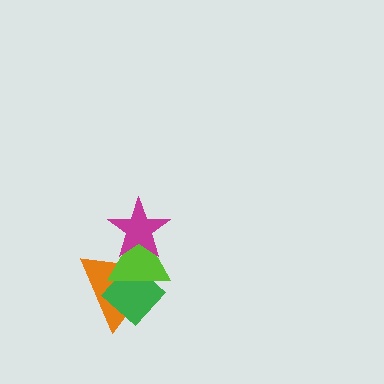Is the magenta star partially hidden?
No, no other shape covers it.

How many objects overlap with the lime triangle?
3 objects overlap with the lime triangle.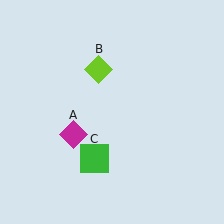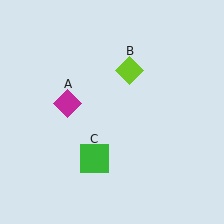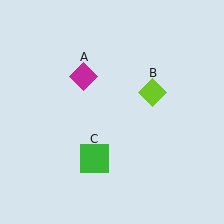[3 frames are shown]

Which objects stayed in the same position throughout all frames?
Green square (object C) remained stationary.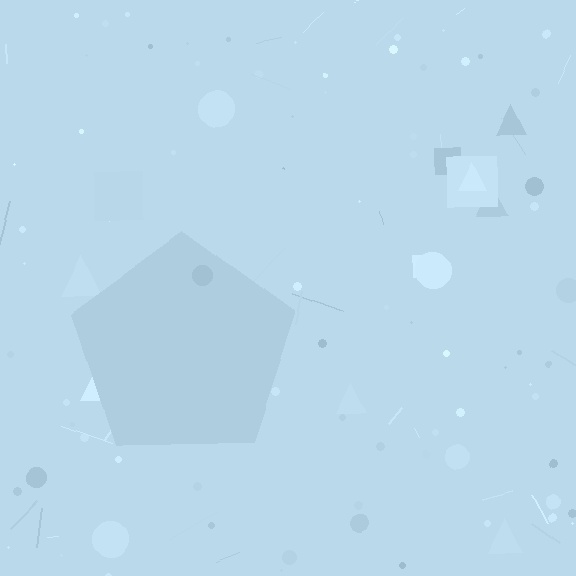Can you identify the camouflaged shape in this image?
The camouflaged shape is a pentagon.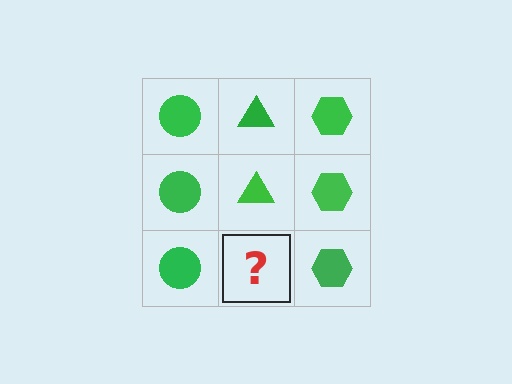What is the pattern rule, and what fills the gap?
The rule is that each column has a consistent shape. The gap should be filled with a green triangle.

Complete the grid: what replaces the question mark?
The question mark should be replaced with a green triangle.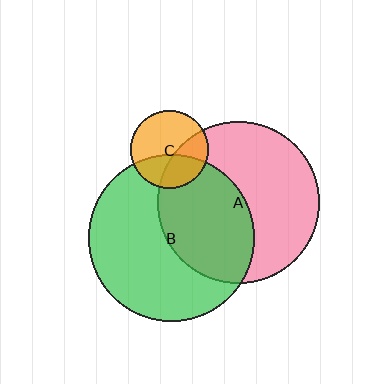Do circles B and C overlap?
Yes.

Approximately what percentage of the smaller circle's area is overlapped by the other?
Approximately 35%.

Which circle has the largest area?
Circle B (green).